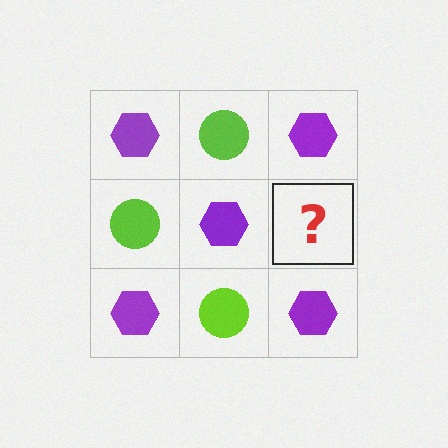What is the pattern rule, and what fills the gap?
The rule is that it alternates purple hexagon and lime circle in a checkerboard pattern. The gap should be filled with a lime circle.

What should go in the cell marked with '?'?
The missing cell should contain a lime circle.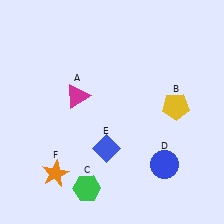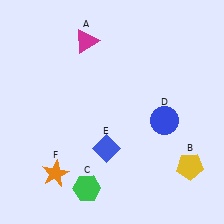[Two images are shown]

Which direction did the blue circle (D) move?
The blue circle (D) moved up.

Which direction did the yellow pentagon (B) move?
The yellow pentagon (B) moved down.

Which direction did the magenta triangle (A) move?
The magenta triangle (A) moved up.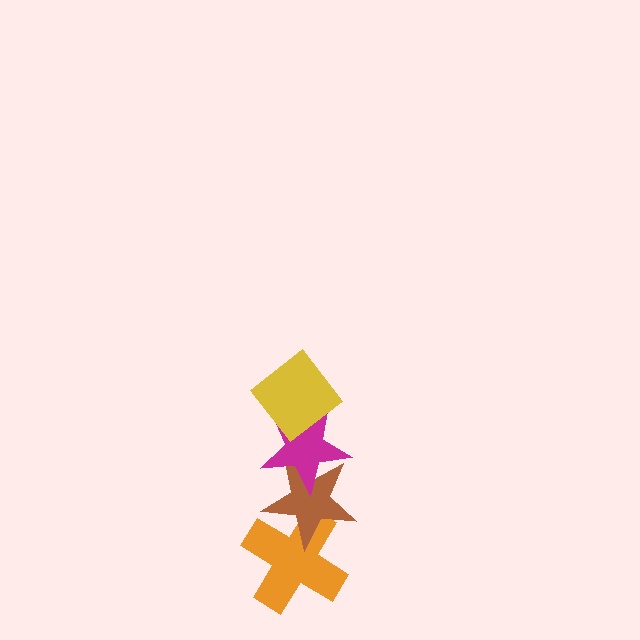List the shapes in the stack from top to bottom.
From top to bottom: the yellow diamond, the magenta star, the brown star, the orange cross.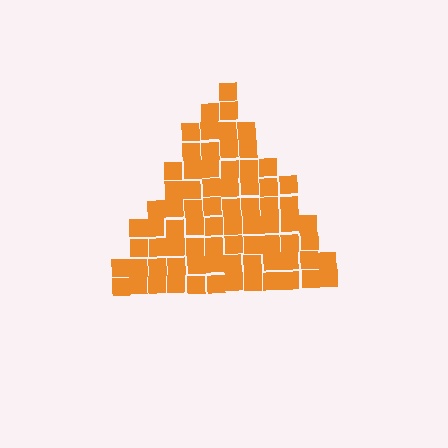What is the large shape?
The large shape is a triangle.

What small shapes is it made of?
It is made of small squares.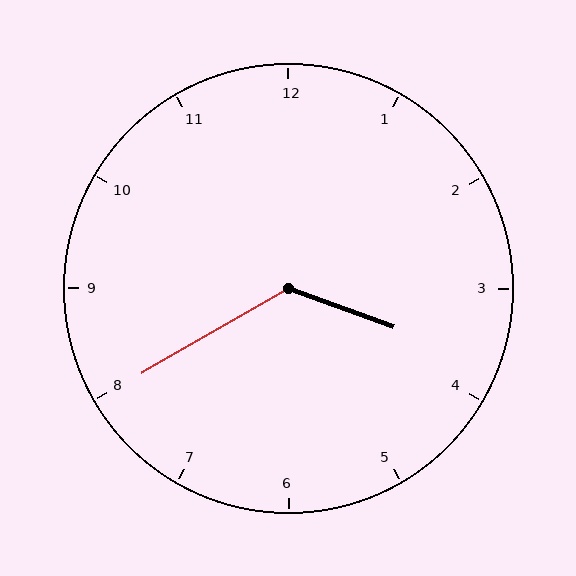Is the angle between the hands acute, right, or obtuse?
It is obtuse.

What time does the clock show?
3:40.